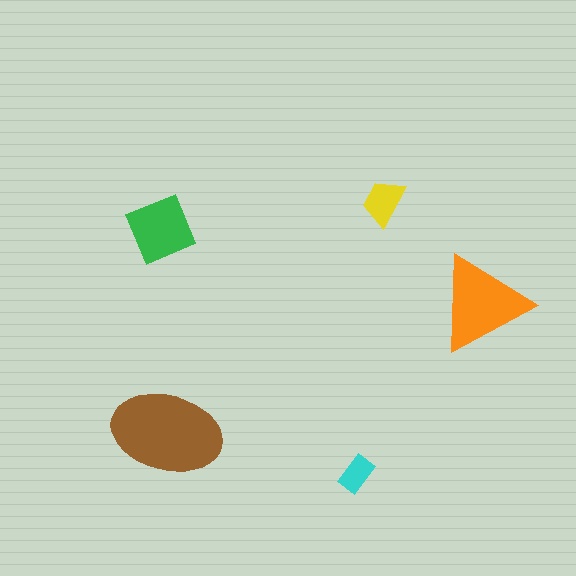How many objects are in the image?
There are 5 objects in the image.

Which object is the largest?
The brown ellipse.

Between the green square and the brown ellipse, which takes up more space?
The brown ellipse.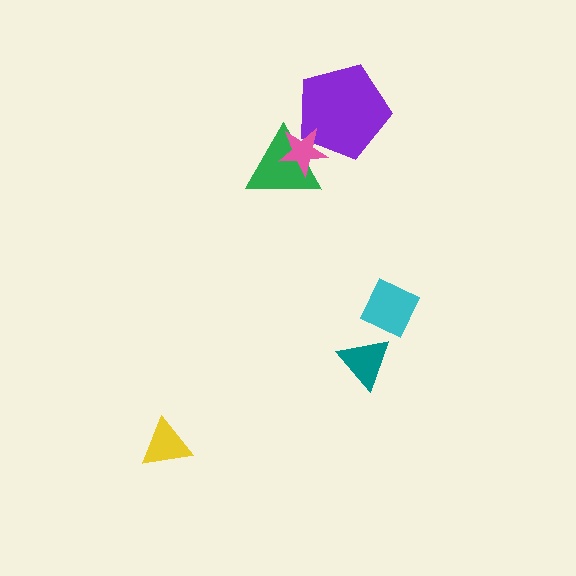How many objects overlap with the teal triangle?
0 objects overlap with the teal triangle.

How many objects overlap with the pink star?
2 objects overlap with the pink star.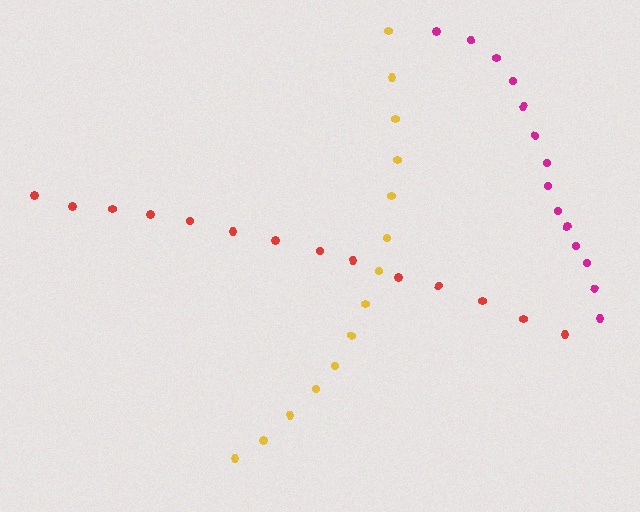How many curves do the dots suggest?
There are 3 distinct paths.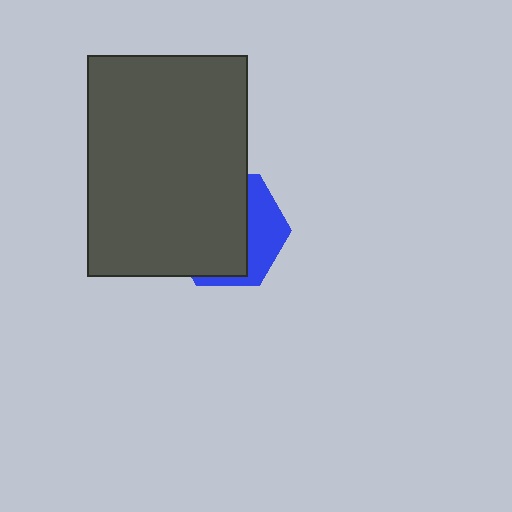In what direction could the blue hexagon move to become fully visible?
The blue hexagon could move right. That would shift it out from behind the dark gray rectangle entirely.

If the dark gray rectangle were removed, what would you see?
You would see the complete blue hexagon.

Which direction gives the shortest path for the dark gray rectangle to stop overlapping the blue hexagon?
Moving left gives the shortest separation.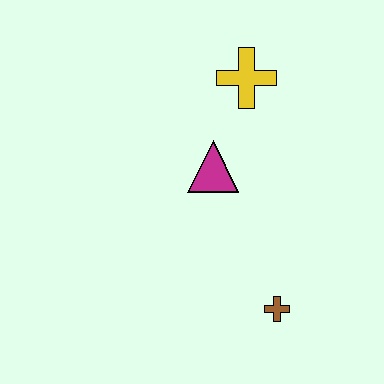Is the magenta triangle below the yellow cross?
Yes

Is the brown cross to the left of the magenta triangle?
No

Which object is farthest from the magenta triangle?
The brown cross is farthest from the magenta triangle.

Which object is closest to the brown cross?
The magenta triangle is closest to the brown cross.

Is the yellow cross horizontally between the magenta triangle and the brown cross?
Yes